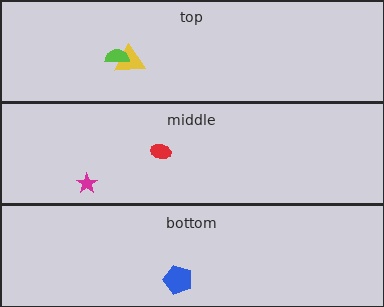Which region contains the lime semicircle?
The top region.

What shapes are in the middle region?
The red ellipse, the magenta star.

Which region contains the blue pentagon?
The bottom region.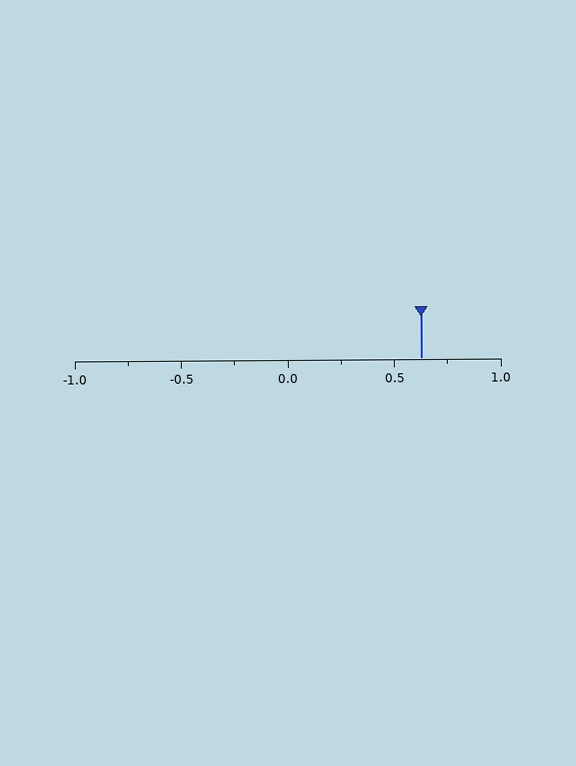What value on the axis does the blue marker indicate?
The marker indicates approximately 0.62.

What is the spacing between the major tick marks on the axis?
The major ticks are spaced 0.5 apart.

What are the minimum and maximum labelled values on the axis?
The axis runs from -1.0 to 1.0.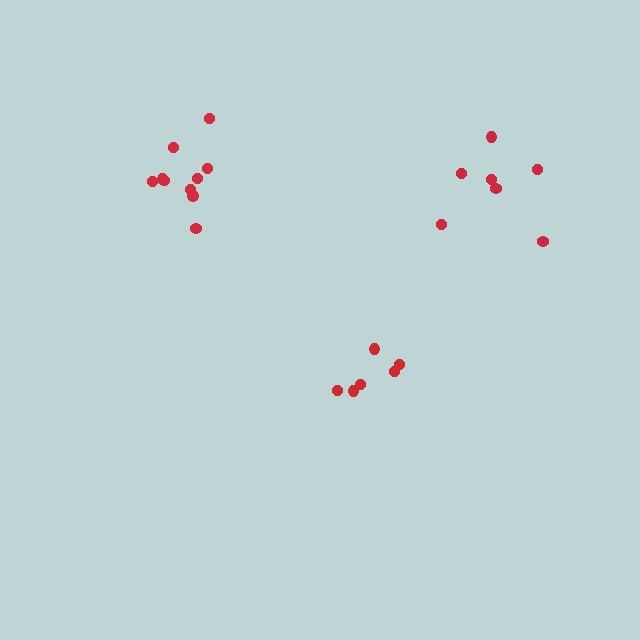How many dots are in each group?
Group 1: 6 dots, Group 2: 7 dots, Group 3: 10 dots (23 total).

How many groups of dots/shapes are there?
There are 3 groups.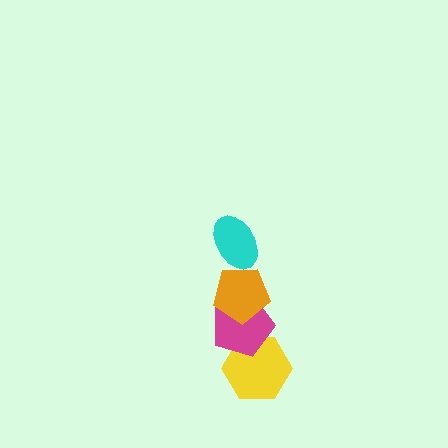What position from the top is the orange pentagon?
The orange pentagon is 2nd from the top.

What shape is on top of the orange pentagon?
The cyan ellipse is on top of the orange pentagon.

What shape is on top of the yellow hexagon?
The magenta pentagon is on top of the yellow hexagon.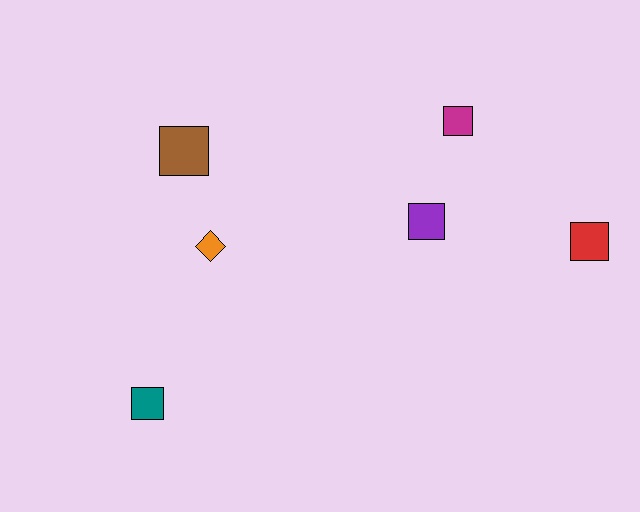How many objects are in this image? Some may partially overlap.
There are 6 objects.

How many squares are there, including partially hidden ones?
There are 5 squares.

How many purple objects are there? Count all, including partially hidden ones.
There is 1 purple object.